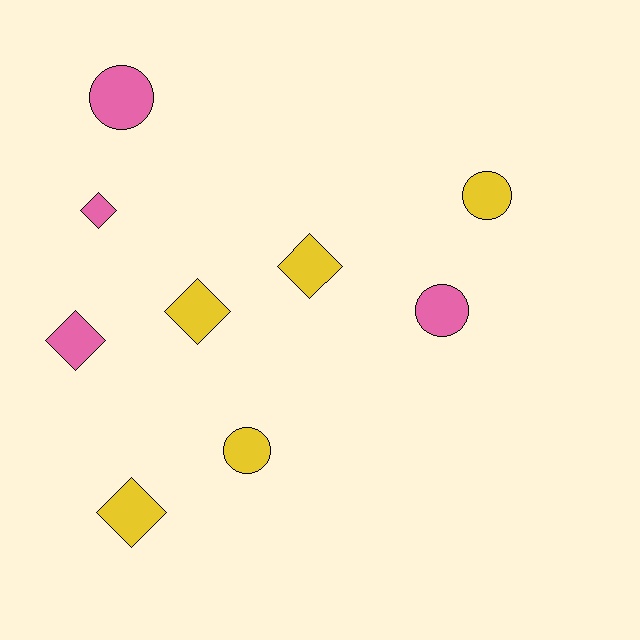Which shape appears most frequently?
Diamond, with 5 objects.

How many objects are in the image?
There are 9 objects.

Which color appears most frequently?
Yellow, with 5 objects.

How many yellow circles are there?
There are 2 yellow circles.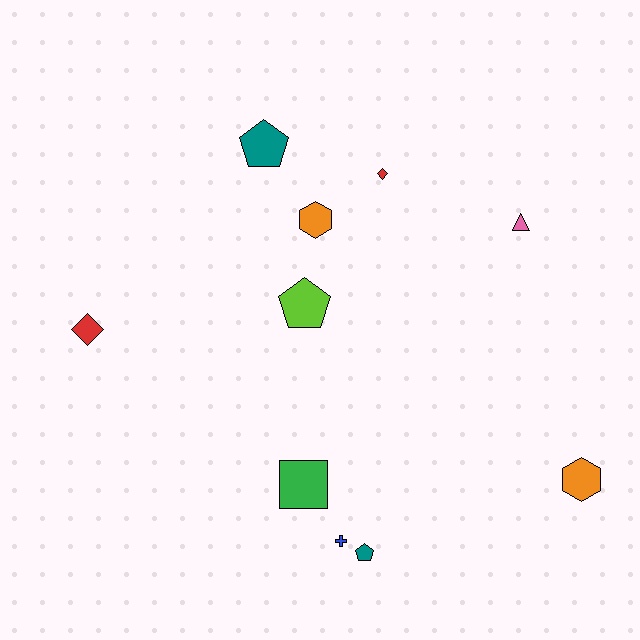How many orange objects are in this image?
There are 2 orange objects.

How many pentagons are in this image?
There are 3 pentagons.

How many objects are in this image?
There are 10 objects.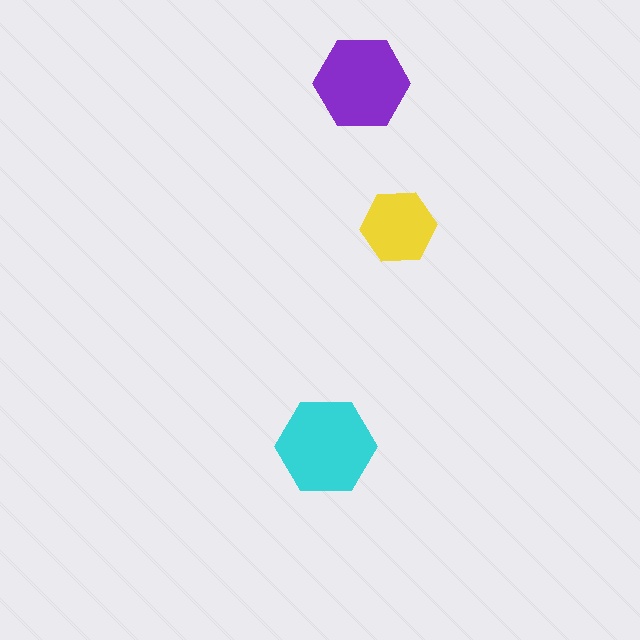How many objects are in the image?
There are 3 objects in the image.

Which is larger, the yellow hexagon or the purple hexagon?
The purple one.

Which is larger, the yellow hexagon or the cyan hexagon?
The cyan one.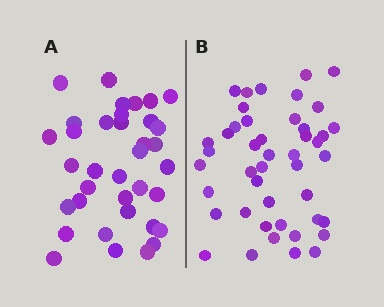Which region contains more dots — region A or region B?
Region B (the right region) has more dots.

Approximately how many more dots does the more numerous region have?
Region B has roughly 8 or so more dots than region A.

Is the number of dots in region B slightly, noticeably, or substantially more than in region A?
Region B has noticeably more, but not dramatically so. The ratio is roughly 1.2 to 1.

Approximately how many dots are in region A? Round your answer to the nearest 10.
About 40 dots. (The exact count is 36, which rounds to 40.)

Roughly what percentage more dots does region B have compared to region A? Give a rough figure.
About 25% more.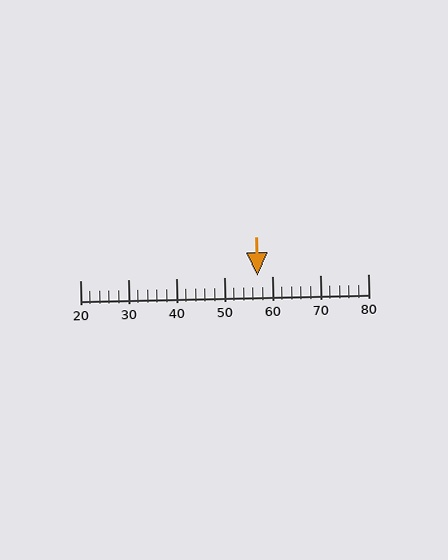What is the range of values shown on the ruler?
The ruler shows values from 20 to 80.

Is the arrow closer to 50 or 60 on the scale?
The arrow is closer to 60.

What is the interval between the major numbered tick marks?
The major tick marks are spaced 10 units apart.